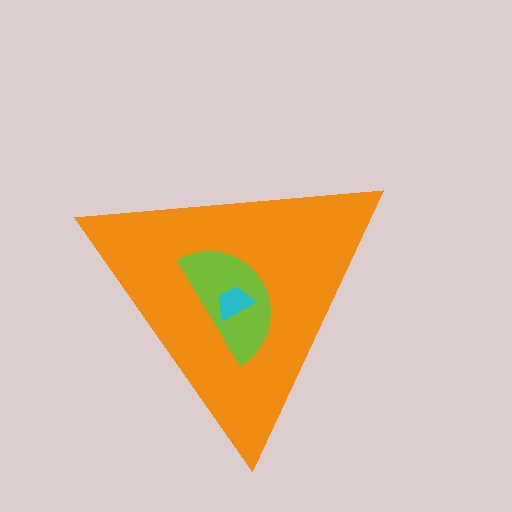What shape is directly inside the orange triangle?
The lime semicircle.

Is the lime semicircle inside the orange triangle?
Yes.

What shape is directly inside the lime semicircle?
The cyan trapezoid.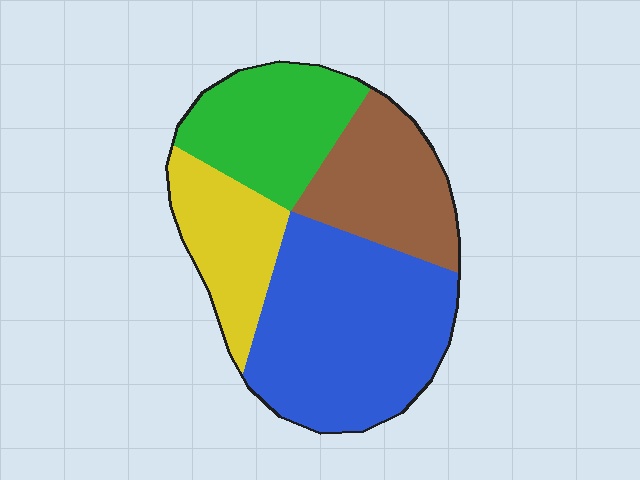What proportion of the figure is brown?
Brown takes up about one fifth (1/5) of the figure.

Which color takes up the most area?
Blue, at roughly 40%.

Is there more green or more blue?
Blue.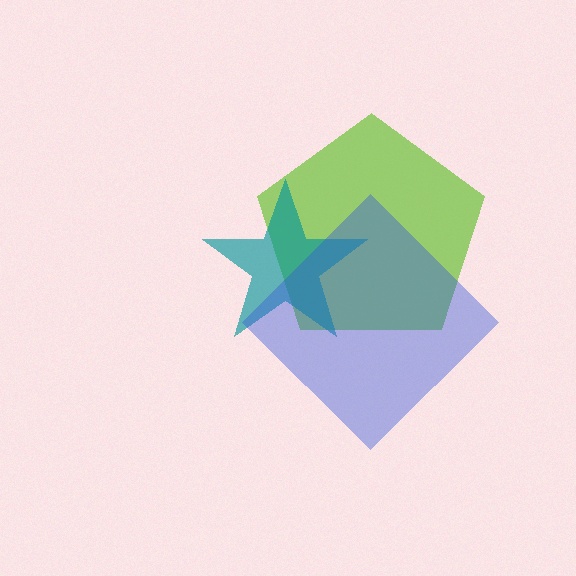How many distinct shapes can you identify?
There are 3 distinct shapes: a lime pentagon, a teal star, a blue diamond.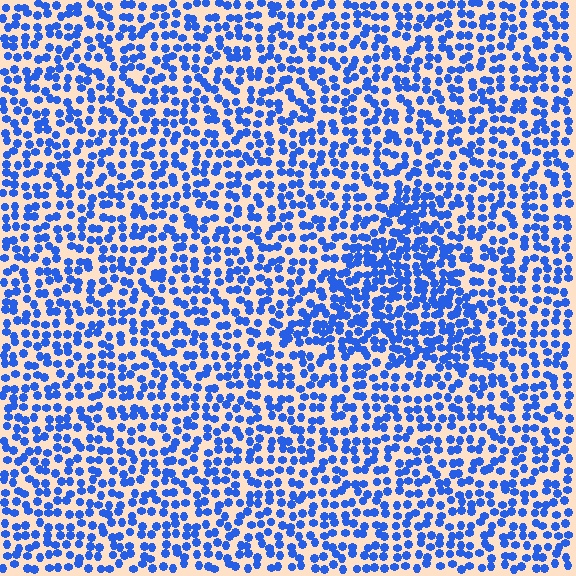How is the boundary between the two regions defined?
The boundary is defined by a change in element density (approximately 1.6x ratio). All elements are the same color, size, and shape.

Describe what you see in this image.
The image contains small blue elements arranged at two different densities. A triangle-shaped region is visible where the elements are more densely packed than the surrounding area.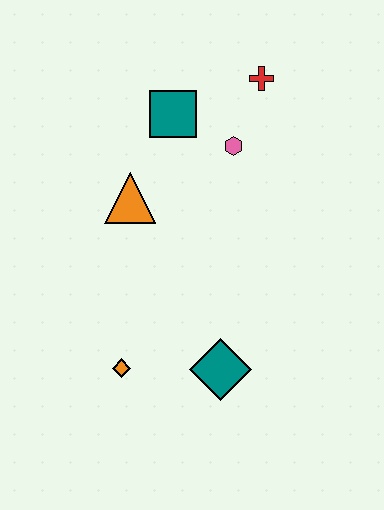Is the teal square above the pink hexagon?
Yes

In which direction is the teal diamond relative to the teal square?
The teal diamond is below the teal square.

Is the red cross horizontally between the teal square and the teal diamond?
No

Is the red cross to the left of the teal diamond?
No